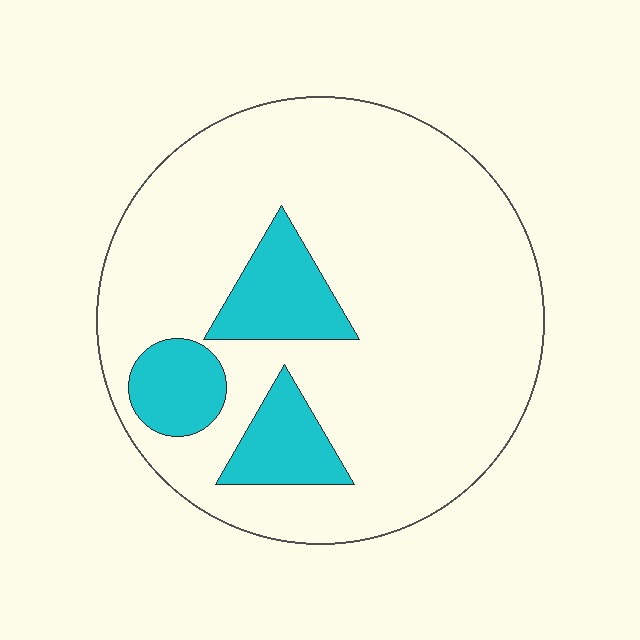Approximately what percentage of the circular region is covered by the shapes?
Approximately 15%.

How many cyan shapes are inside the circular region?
3.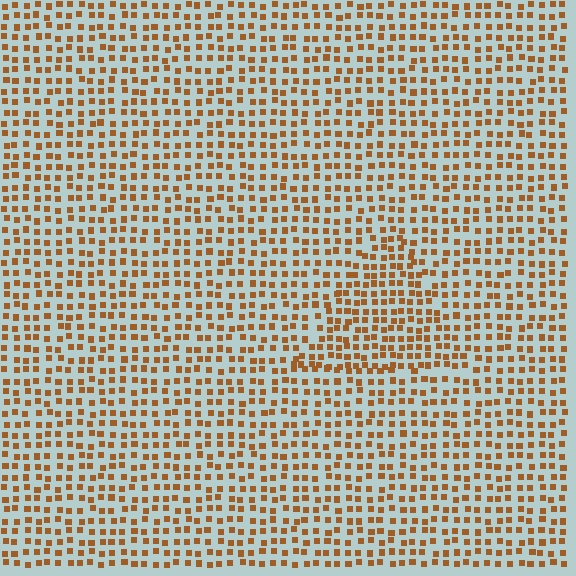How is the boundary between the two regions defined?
The boundary is defined by a change in element density (approximately 1.4x ratio). All elements are the same color, size, and shape.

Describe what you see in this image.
The image contains small brown elements arranged at two different densities. A triangle-shaped region is visible where the elements are more densely packed than the surrounding area.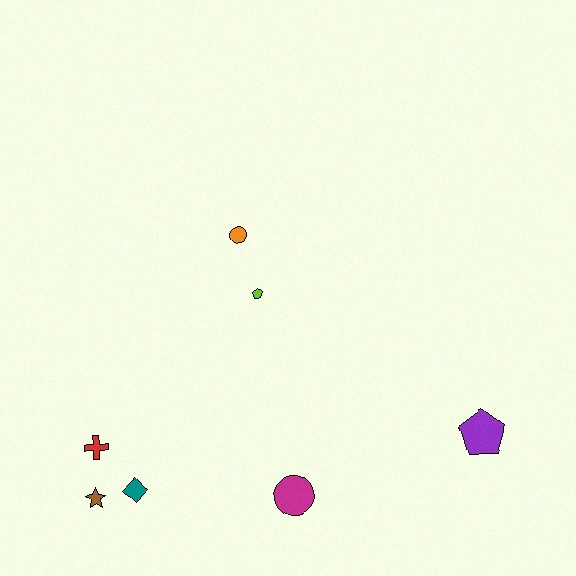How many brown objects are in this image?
There is 1 brown object.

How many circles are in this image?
There are 2 circles.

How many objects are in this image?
There are 7 objects.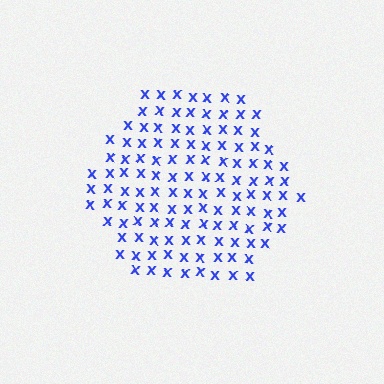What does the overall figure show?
The overall figure shows a hexagon.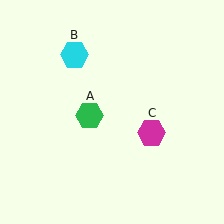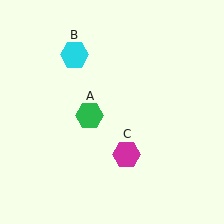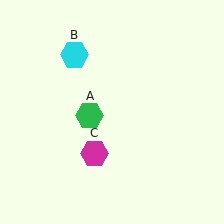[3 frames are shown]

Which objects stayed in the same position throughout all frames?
Green hexagon (object A) and cyan hexagon (object B) remained stationary.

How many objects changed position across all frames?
1 object changed position: magenta hexagon (object C).